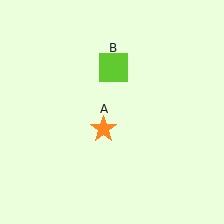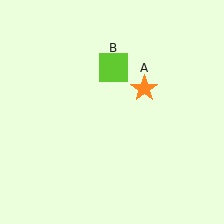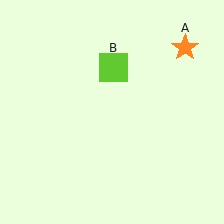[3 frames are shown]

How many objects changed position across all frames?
1 object changed position: orange star (object A).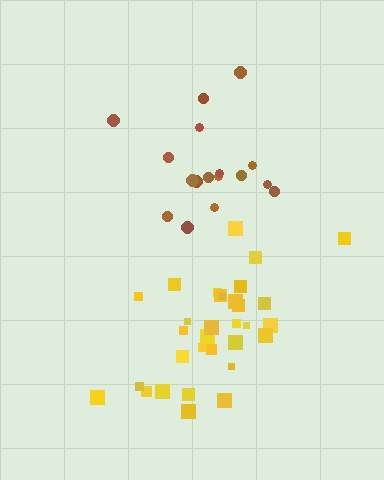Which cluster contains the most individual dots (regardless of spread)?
Yellow (32).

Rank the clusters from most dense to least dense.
yellow, brown.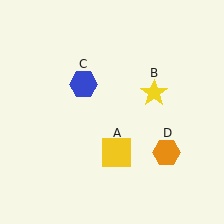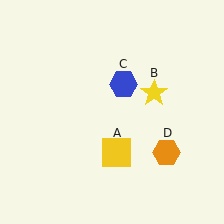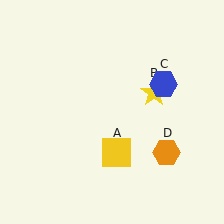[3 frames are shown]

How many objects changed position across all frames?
1 object changed position: blue hexagon (object C).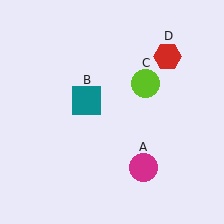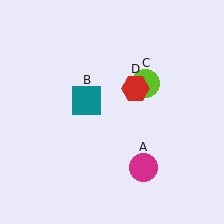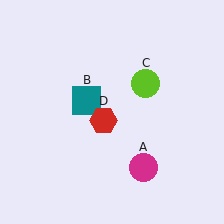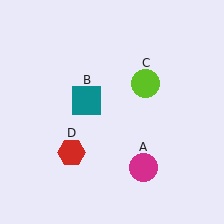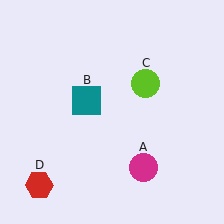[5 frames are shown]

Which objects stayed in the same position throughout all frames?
Magenta circle (object A) and teal square (object B) and lime circle (object C) remained stationary.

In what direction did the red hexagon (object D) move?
The red hexagon (object D) moved down and to the left.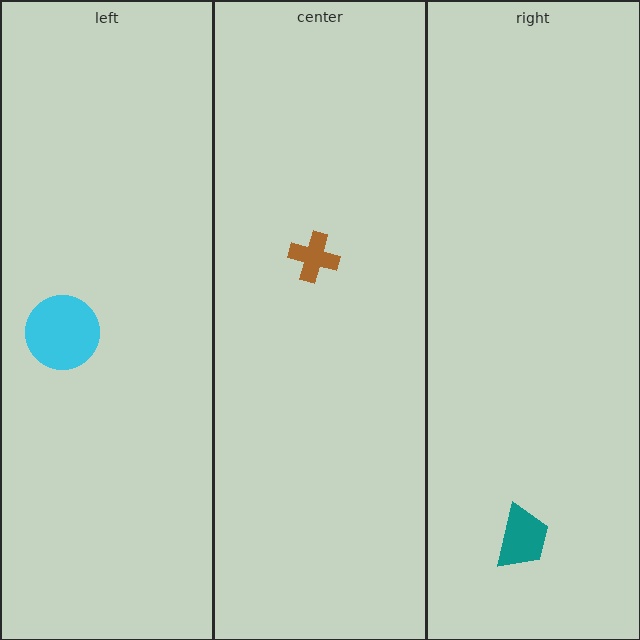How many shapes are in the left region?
1.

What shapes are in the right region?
The teal trapezoid.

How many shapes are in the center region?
1.